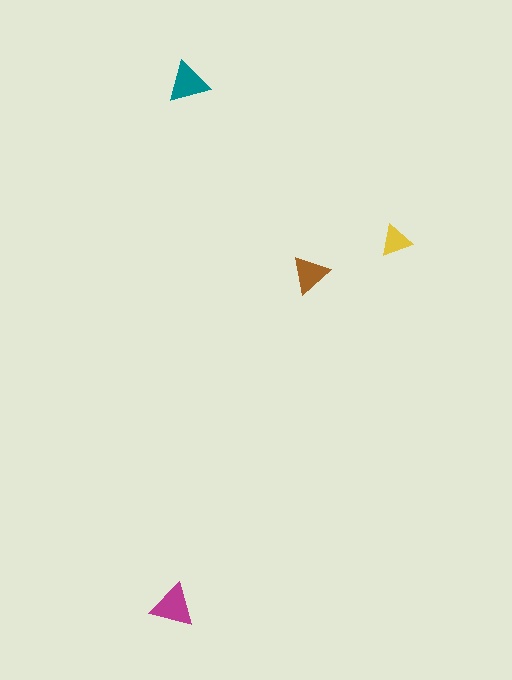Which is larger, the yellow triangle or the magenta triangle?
The magenta one.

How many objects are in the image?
There are 4 objects in the image.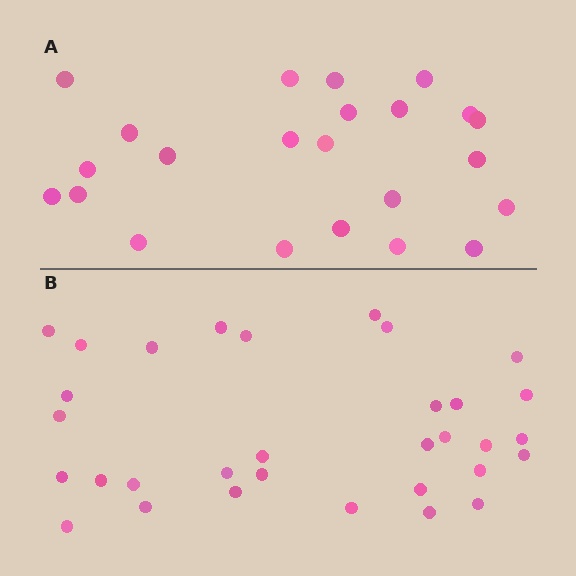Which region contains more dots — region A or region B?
Region B (the bottom region) has more dots.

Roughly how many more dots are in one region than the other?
Region B has roughly 8 or so more dots than region A.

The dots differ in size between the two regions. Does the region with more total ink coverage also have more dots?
No. Region A has more total ink coverage because its dots are larger, but region B actually contains more individual dots. Total area can be misleading — the number of items is what matters here.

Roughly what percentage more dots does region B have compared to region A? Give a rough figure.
About 40% more.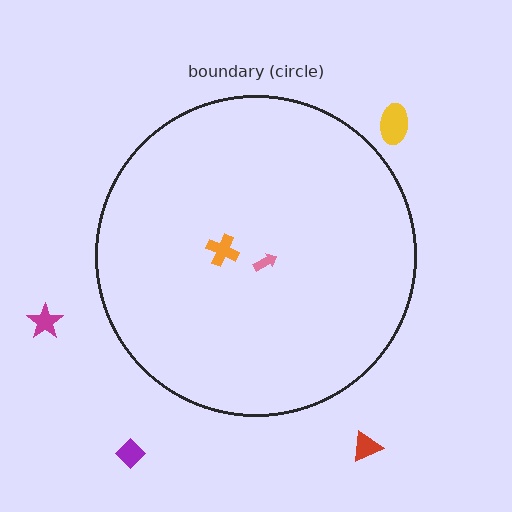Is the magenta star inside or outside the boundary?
Outside.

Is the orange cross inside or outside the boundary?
Inside.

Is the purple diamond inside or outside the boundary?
Outside.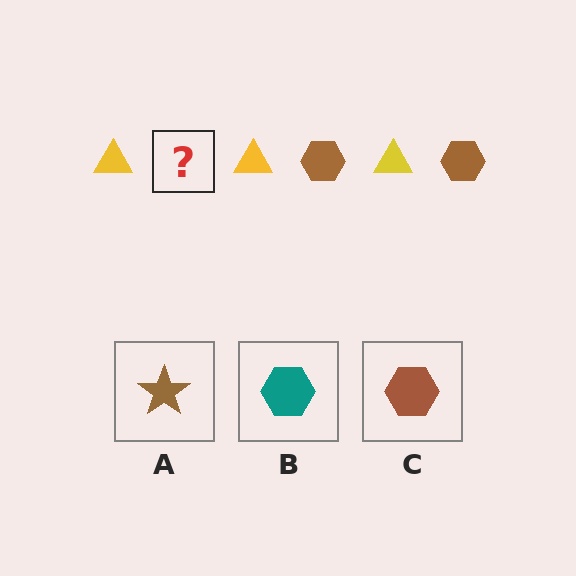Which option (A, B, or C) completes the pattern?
C.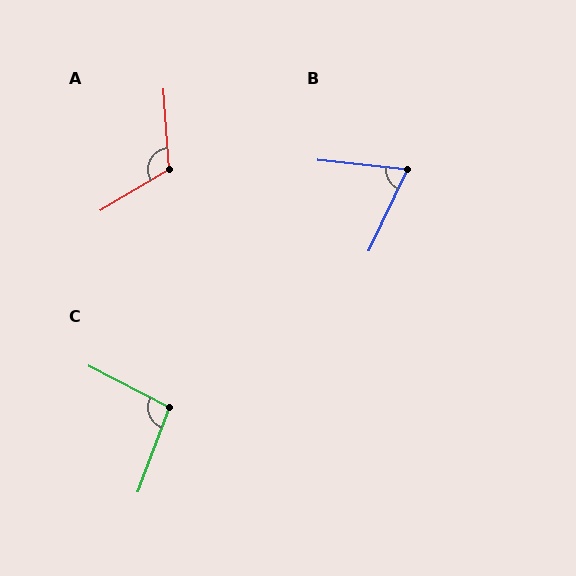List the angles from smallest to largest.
B (71°), C (97°), A (117°).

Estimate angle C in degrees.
Approximately 97 degrees.